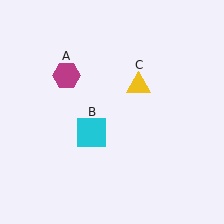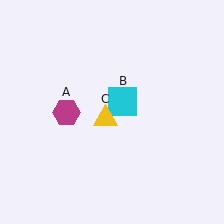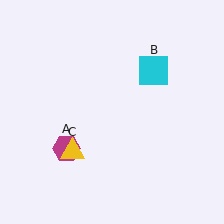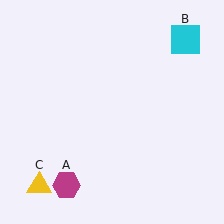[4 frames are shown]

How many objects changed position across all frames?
3 objects changed position: magenta hexagon (object A), cyan square (object B), yellow triangle (object C).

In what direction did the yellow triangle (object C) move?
The yellow triangle (object C) moved down and to the left.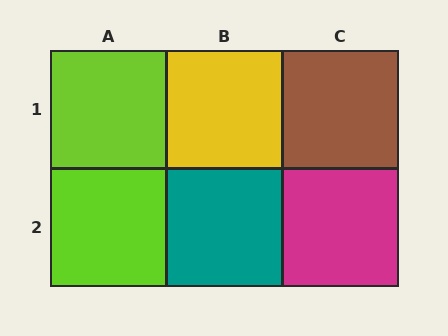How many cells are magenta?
1 cell is magenta.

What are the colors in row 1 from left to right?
Lime, yellow, brown.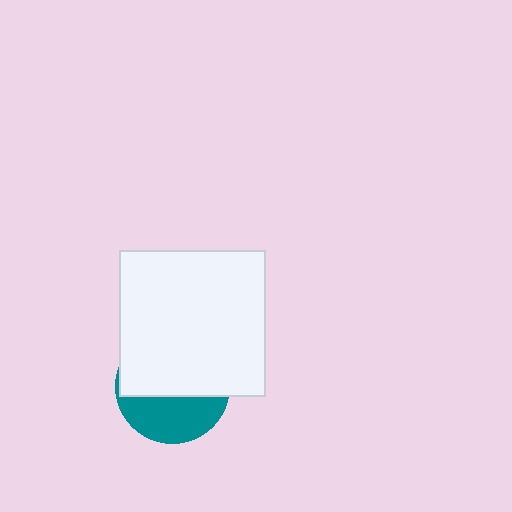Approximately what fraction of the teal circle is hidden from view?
Roughly 61% of the teal circle is hidden behind the white rectangle.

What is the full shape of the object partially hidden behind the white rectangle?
The partially hidden object is a teal circle.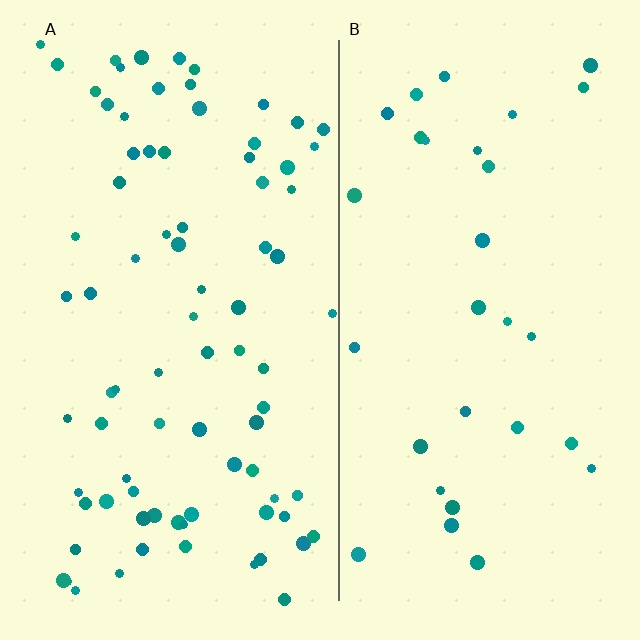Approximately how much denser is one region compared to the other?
Approximately 2.7× — region A over region B.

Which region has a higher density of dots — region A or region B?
A (the left).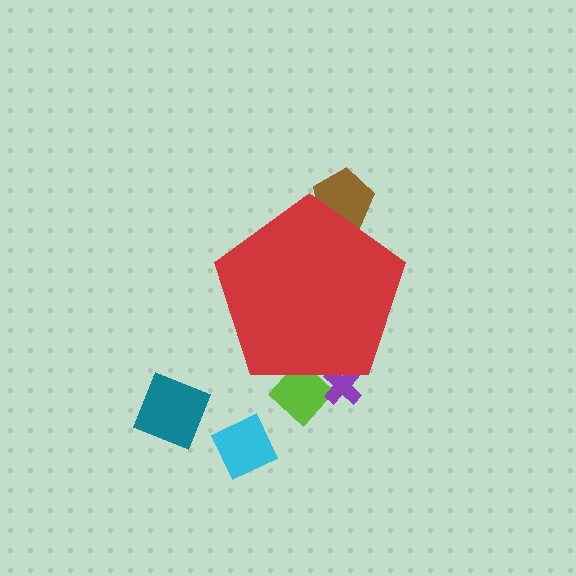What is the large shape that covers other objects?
A red pentagon.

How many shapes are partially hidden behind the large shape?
3 shapes are partially hidden.